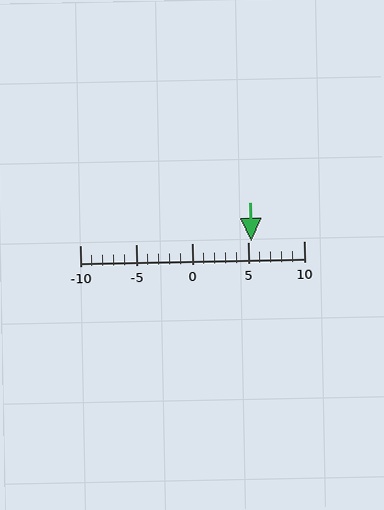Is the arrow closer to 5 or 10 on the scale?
The arrow is closer to 5.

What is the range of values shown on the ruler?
The ruler shows values from -10 to 10.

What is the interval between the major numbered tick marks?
The major tick marks are spaced 5 units apart.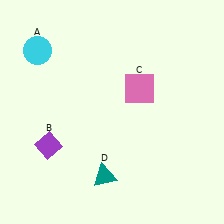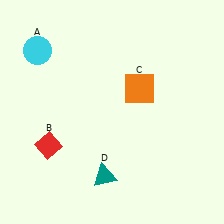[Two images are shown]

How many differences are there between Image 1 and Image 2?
There are 2 differences between the two images.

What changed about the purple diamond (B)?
In Image 1, B is purple. In Image 2, it changed to red.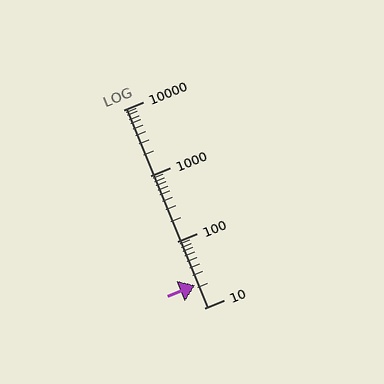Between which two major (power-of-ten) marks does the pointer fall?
The pointer is between 10 and 100.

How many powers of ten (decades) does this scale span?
The scale spans 3 decades, from 10 to 10000.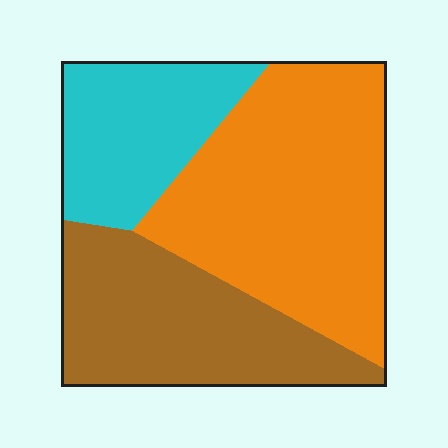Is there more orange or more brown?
Orange.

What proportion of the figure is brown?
Brown covers 32% of the figure.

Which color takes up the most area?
Orange, at roughly 45%.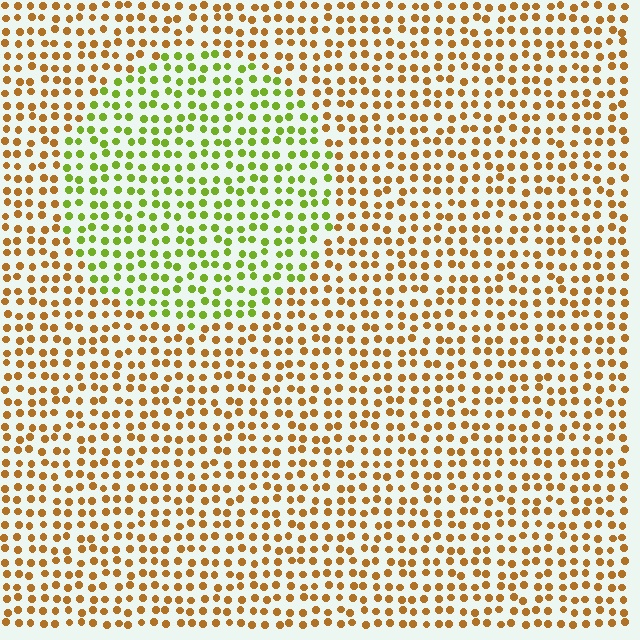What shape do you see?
I see a circle.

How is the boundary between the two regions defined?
The boundary is defined purely by a slight shift in hue (about 54 degrees). Spacing, size, and orientation are identical on both sides.